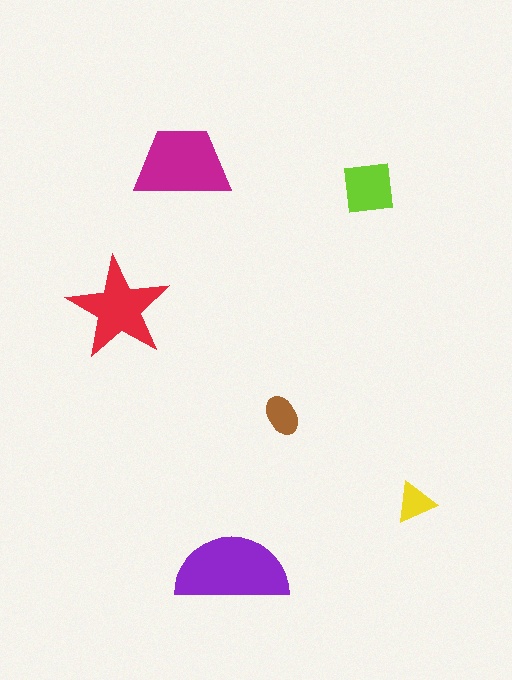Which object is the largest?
The purple semicircle.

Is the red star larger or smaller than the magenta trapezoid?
Smaller.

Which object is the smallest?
The yellow triangle.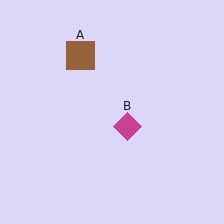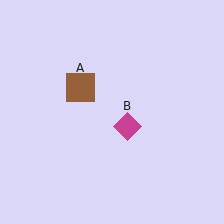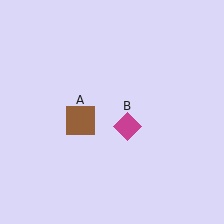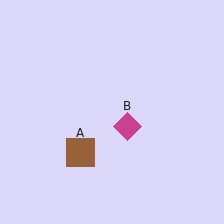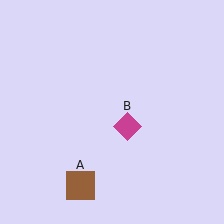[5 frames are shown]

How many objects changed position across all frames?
1 object changed position: brown square (object A).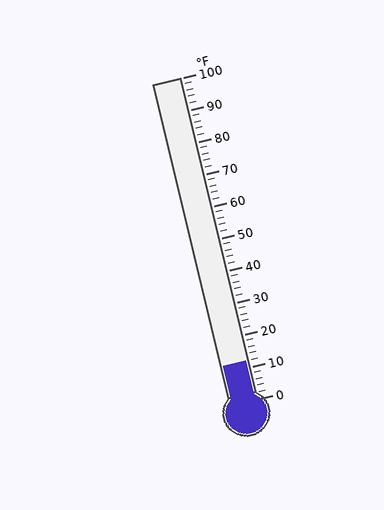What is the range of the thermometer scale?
The thermometer scale ranges from 0°F to 100°F.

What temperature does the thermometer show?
The thermometer shows approximately 12°F.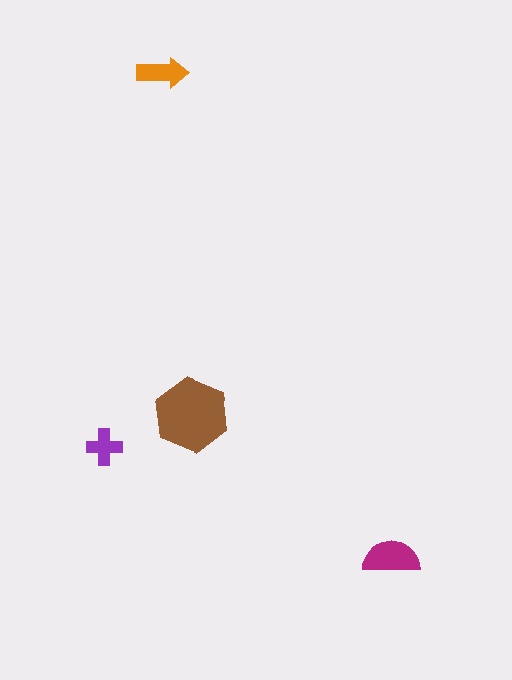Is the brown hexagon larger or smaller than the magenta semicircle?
Larger.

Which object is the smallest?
The purple cross.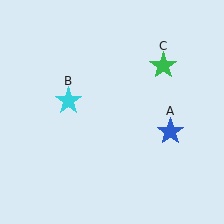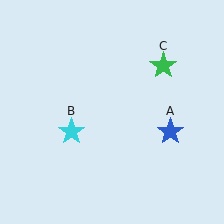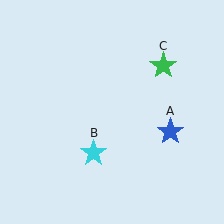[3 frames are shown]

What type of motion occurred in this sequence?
The cyan star (object B) rotated counterclockwise around the center of the scene.